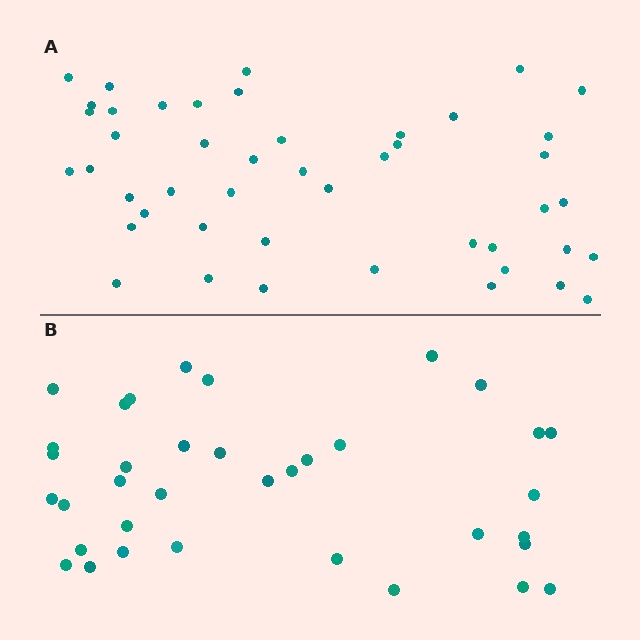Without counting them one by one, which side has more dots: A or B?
Region A (the top region) has more dots.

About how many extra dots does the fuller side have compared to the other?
Region A has roughly 10 or so more dots than region B.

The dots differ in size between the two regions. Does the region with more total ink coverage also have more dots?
No. Region B has more total ink coverage because its dots are larger, but region A actually contains more individual dots. Total area can be misleading — the number of items is what matters here.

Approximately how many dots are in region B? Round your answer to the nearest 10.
About 40 dots. (The exact count is 36, which rounds to 40.)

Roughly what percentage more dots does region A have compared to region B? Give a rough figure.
About 30% more.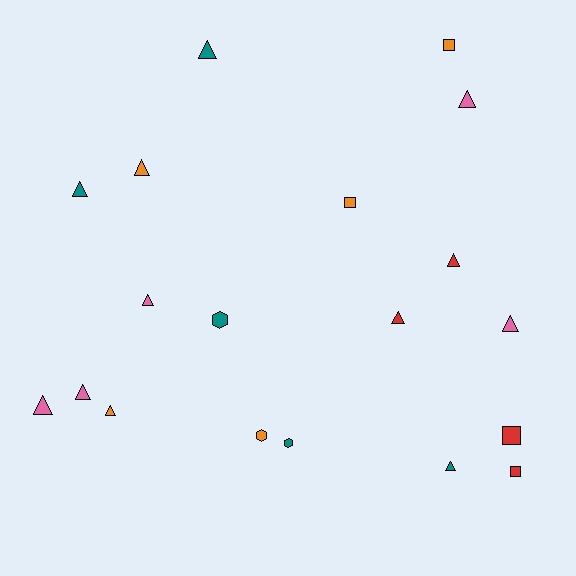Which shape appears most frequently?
Triangle, with 12 objects.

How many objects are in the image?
There are 19 objects.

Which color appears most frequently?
Teal, with 5 objects.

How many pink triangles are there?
There are 5 pink triangles.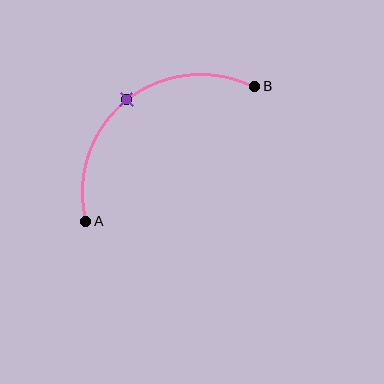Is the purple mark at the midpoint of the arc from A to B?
Yes. The purple mark lies on the arc at equal arc-length from both A and B — it is the arc midpoint.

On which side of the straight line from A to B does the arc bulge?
The arc bulges above and to the left of the straight line connecting A and B.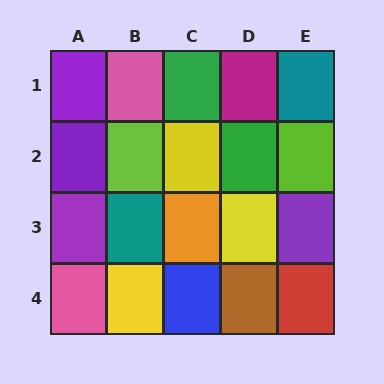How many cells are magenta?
1 cell is magenta.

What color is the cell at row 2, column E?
Lime.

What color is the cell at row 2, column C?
Yellow.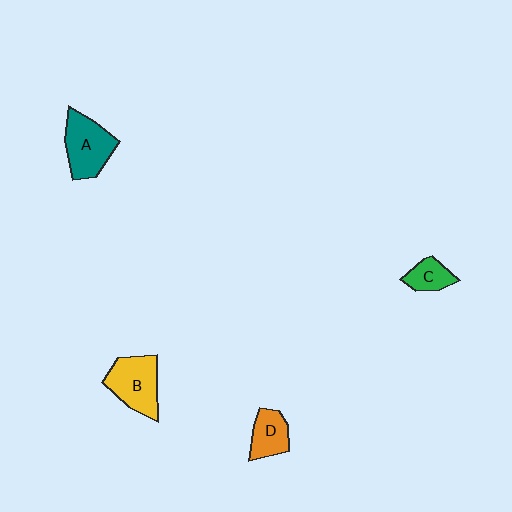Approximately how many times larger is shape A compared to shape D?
Approximately 1.6 times.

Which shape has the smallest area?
Shape C (green).